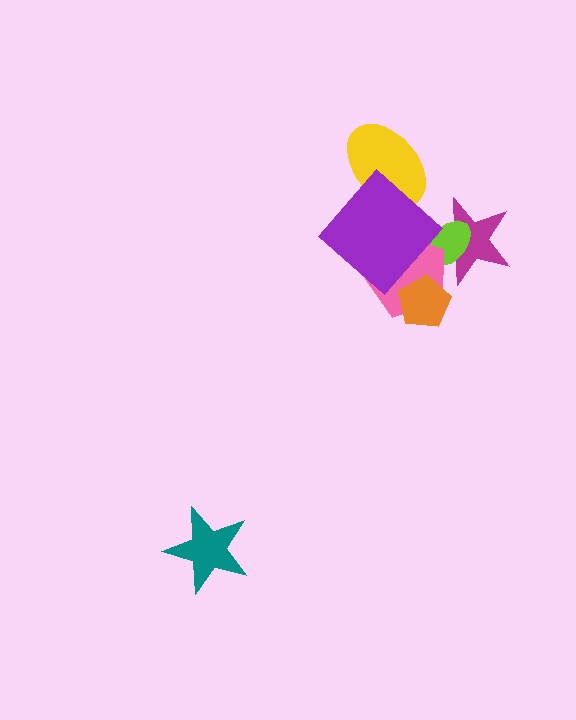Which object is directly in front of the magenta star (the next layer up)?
The lime ellipse is directly in front of the magenta star.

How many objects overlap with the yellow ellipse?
1 object overlaps with the yellow ellipse.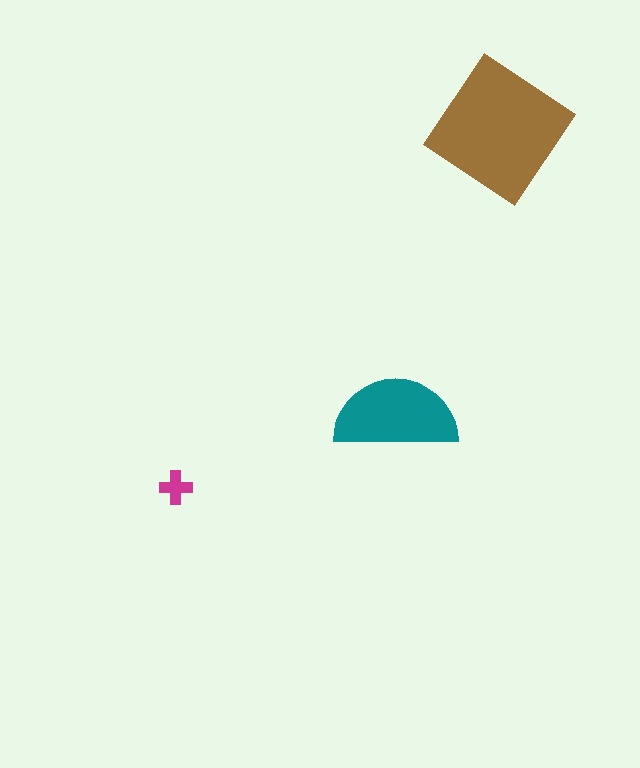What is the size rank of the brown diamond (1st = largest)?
1st.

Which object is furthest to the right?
The brown diamond is rightmost.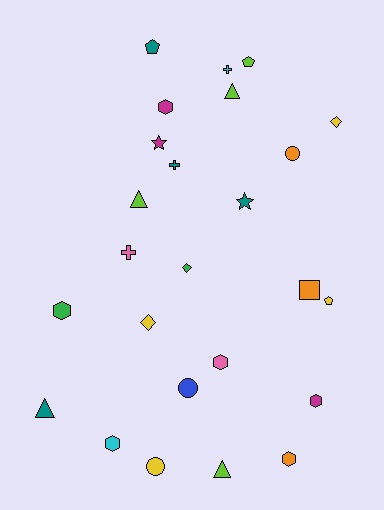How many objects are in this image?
There are 25 objects.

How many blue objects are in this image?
There is 1 blue object.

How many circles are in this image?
There are 3 circles.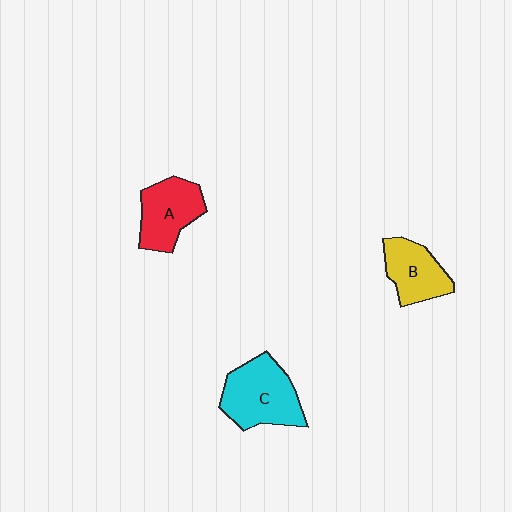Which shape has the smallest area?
Shape B (yellow).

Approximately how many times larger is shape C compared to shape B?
Approximately 1.4 times.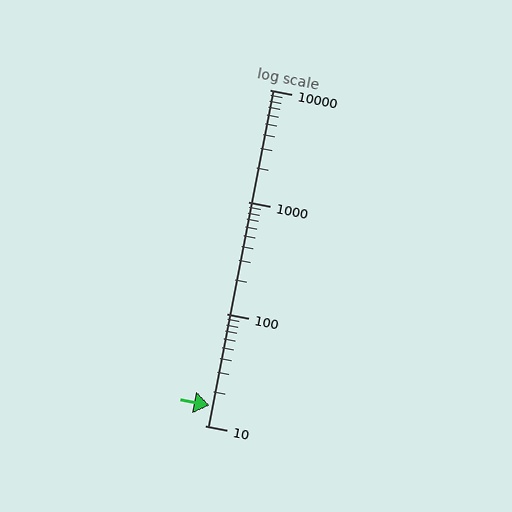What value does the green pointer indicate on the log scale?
The pointer indicates approximately 15.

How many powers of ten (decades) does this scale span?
The scale spans 3 decades, from 10 to 10000.